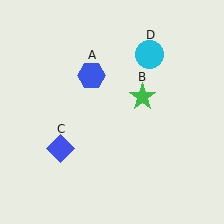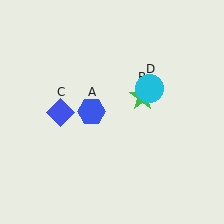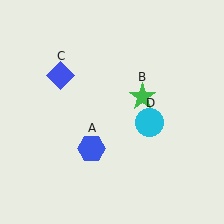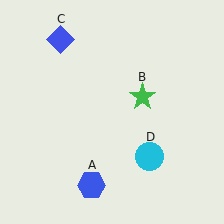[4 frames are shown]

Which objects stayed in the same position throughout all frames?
Green star (object B) remained stationary.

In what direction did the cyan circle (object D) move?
The cyan circle (object D) moved down.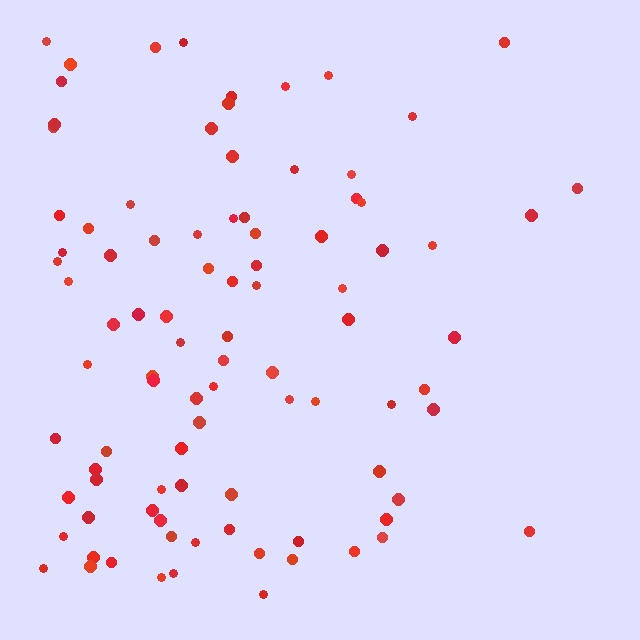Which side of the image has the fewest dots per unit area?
The right.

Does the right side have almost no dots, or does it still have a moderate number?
Still a moderate number, just noticeably fewer than the left.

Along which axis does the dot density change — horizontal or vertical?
Horizontal.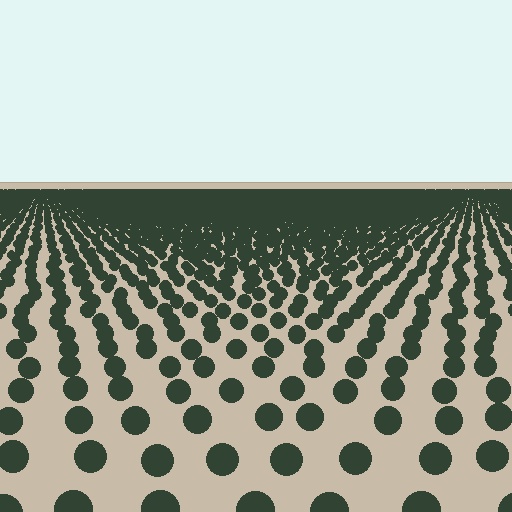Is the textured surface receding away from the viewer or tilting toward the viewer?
The surface is receding away from the viewer. Texture elements get smaller and denser toward the top.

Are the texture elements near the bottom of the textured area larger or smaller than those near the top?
Larger. Near the bottom, elements are closer to the viewer and appear at a bigger on-screen size.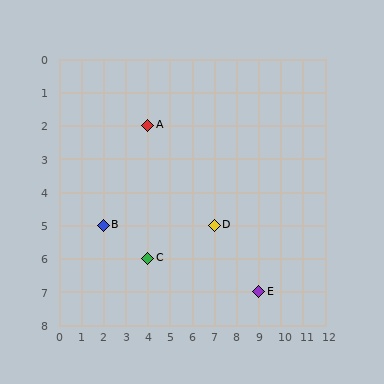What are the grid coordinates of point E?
Point E is at grid coordinates (9, 7).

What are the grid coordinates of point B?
Point B is at grid coordinates (2, 5).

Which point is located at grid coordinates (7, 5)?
Point D is at (7, 5).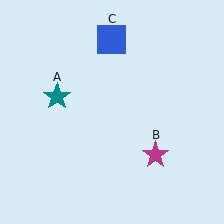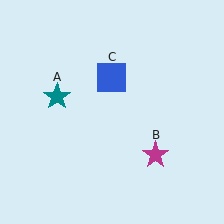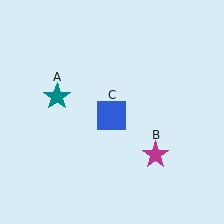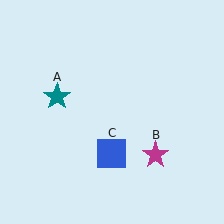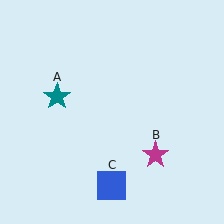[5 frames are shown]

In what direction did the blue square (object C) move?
The blue square (object C) moved down.